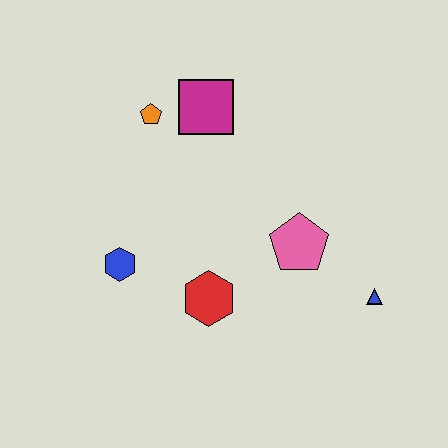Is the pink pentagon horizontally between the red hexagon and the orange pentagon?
No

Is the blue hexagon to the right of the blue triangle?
No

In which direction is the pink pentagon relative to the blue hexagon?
The pink pentagon is to the right of the blue hexagon.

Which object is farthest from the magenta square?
The blue triangle is farthest from the magenta square.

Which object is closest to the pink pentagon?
The blue triangle is closest to the pink pentagon.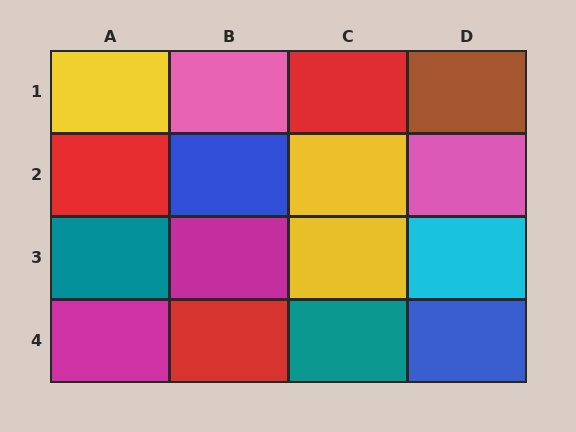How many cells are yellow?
3 cells are yellow.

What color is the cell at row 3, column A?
Teal.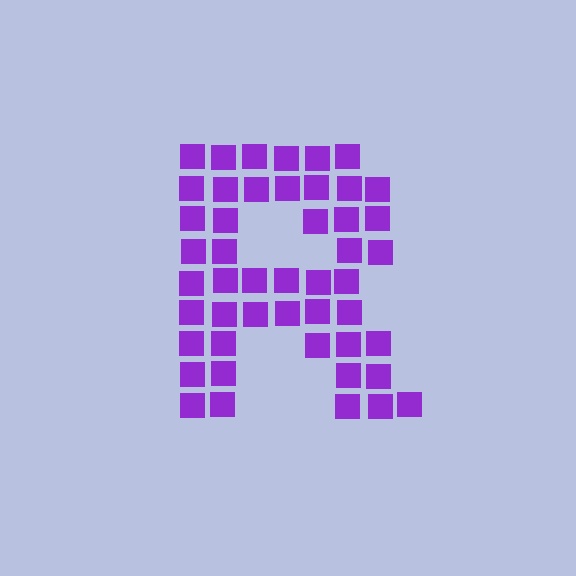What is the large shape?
The large shape is the letter R.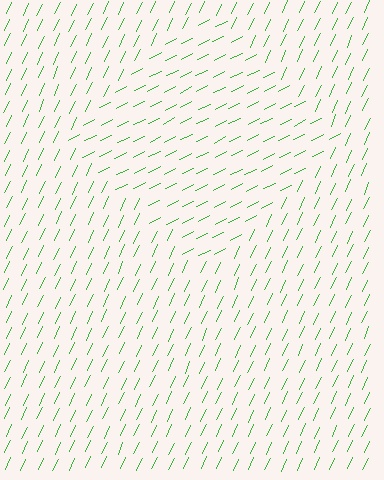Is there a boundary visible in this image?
Yes, there is a texture boundary formed by a change in line orientation.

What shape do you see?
I see a diamond.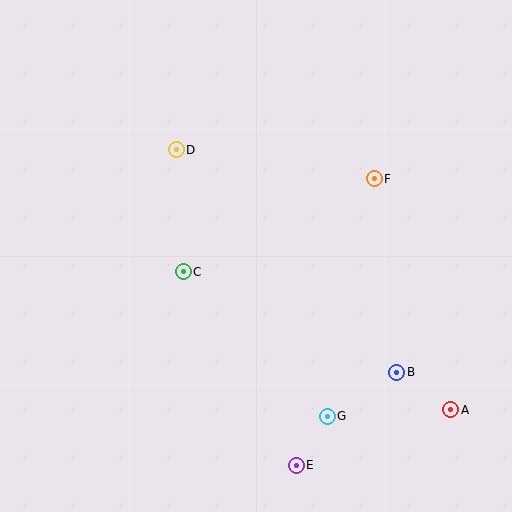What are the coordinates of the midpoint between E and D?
The midpoint between E and D is at (236, 308).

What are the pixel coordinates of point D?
Point D is at (176, 150).